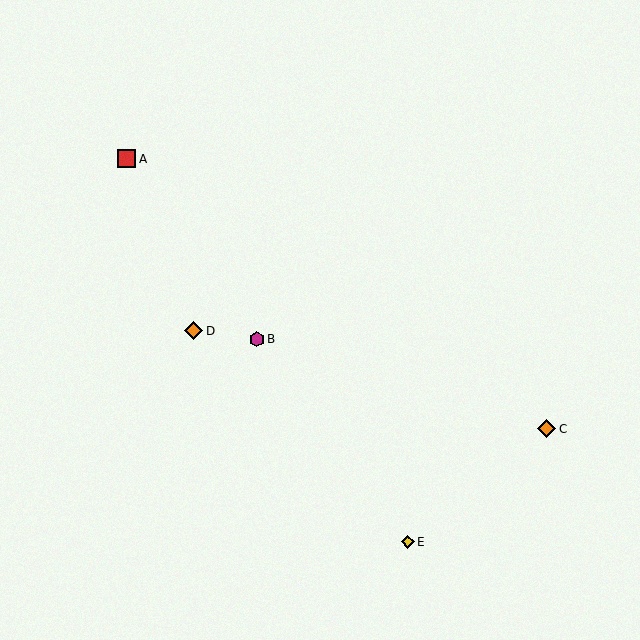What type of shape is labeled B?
Shape B is a magenta hexagon.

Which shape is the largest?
The red square (labeled A) is the largest.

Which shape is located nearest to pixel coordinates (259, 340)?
The magenta hexagon (labeled B) at (257, 339) is nearest to that location.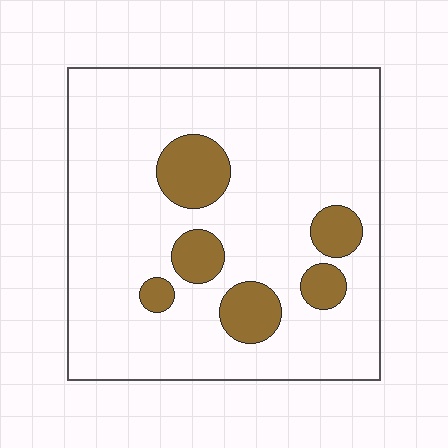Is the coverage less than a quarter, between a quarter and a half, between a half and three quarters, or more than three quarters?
Less than a quarter.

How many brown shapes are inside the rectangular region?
6.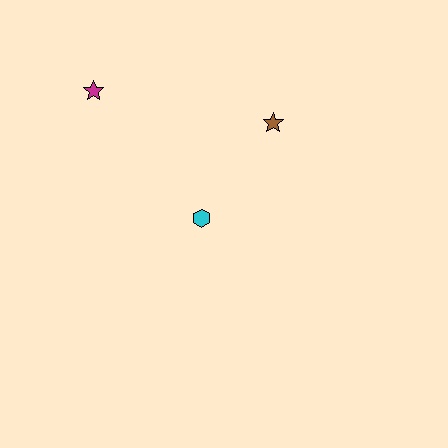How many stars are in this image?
There are 2 stars.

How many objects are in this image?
There are 3 objects.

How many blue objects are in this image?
There are no blue objects.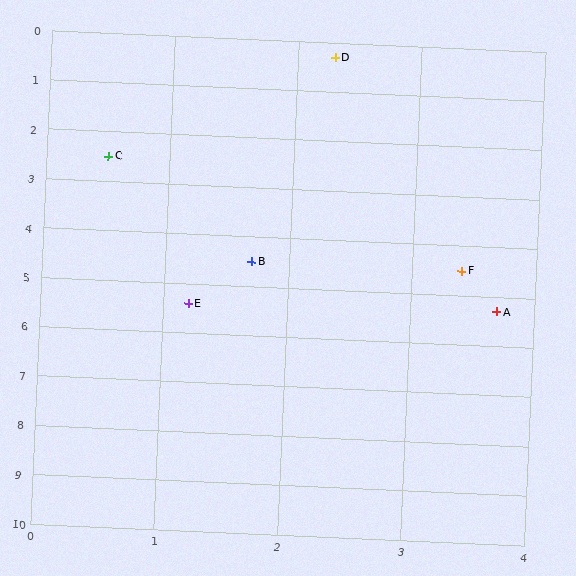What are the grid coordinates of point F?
Point F is at approximately (3.4, 4.5).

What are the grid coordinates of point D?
Point D is at approximately (2.3, 0.3).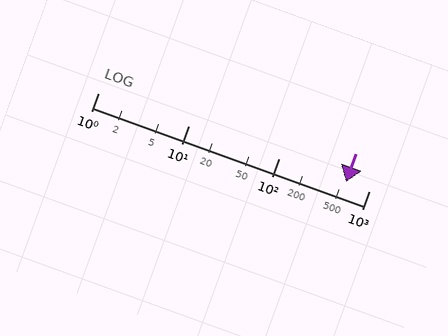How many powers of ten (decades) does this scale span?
The scale spans 3 decades, from 1 to 1000.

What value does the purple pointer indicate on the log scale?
The pointer indicates approximately 550.